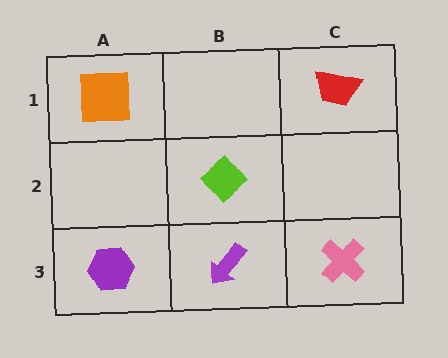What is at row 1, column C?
A red trapezoid.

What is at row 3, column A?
A purple hexagon.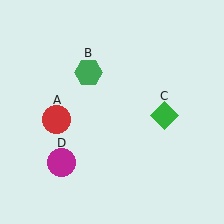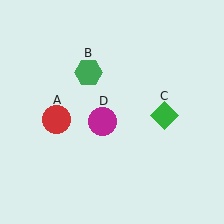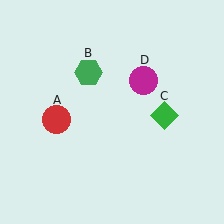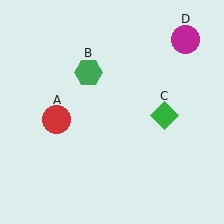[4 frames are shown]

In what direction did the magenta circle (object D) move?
The magenta circle (object D) moved up and to the right.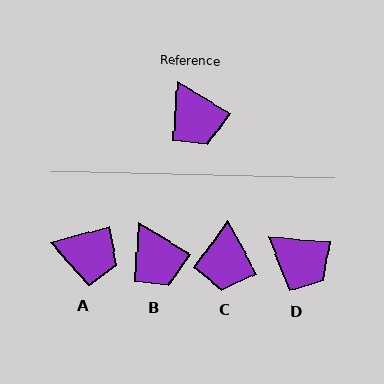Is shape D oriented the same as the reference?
No, it is off by about 25 degrees.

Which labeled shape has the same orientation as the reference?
B.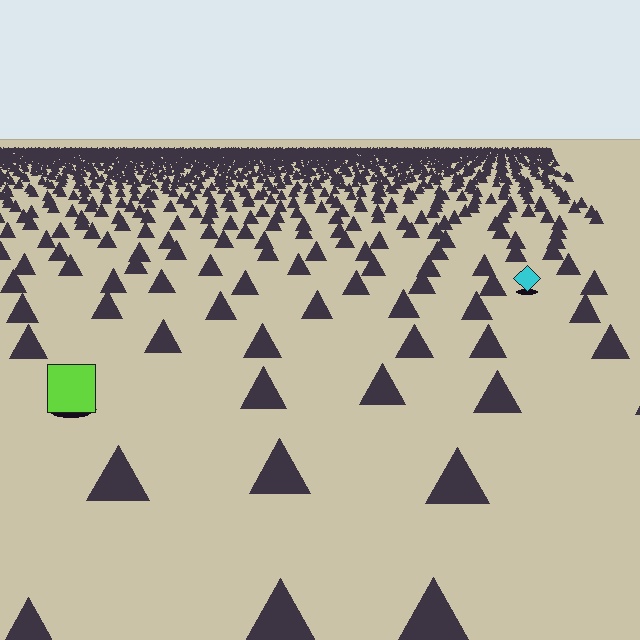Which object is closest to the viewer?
The lime square is closest. The texture marks near it are larger and more spread out.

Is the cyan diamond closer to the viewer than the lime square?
No. The lime square is closer — you can tell from the texture gradient: the ground texture is coarser near it.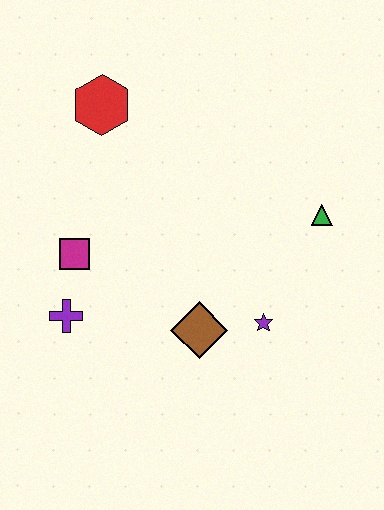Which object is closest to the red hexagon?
The magenta square is closest to the red hexagon.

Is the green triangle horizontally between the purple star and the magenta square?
No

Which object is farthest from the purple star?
The red hexagon is farthest from the purple star.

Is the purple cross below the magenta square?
Yes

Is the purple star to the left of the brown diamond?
No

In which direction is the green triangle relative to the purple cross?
The green triangle is to the right of the purple cross.